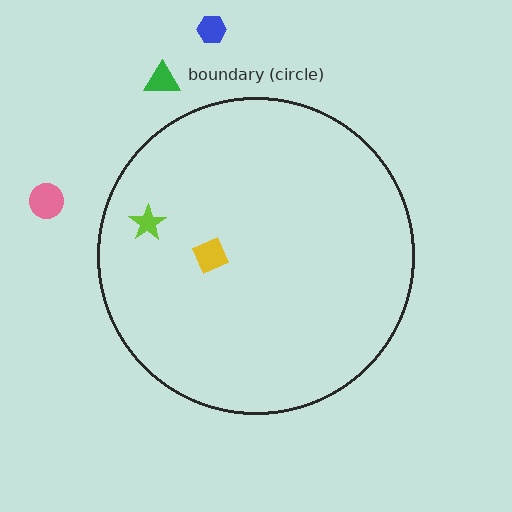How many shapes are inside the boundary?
2 inside, 3 outside.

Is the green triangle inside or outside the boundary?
Outside.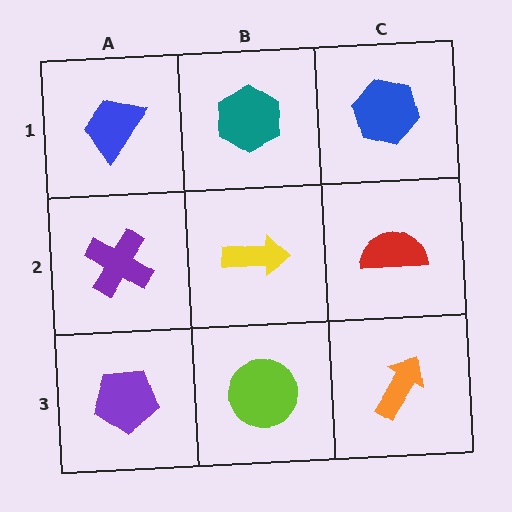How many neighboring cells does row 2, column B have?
4.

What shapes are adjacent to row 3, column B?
A yellow arrow (row 2, column B), a purple pentagon (row 3, column A), an orange arrow (row 3, column C).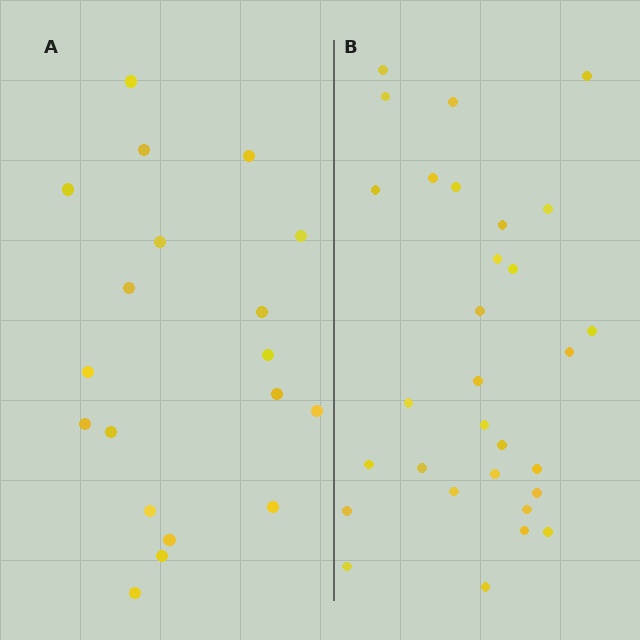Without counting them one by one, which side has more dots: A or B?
Region B (the right region) has more dots.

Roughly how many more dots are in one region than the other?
Region B has roughly 12 or so more dots than region A.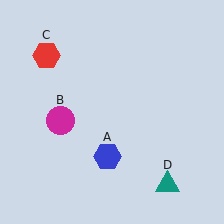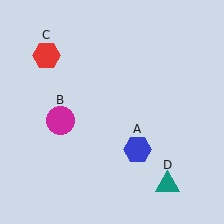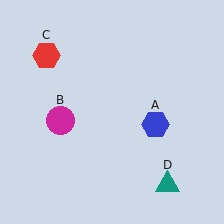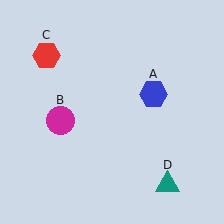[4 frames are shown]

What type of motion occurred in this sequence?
The blue hexagon (object A) rotated counterclockwise around the center of the scene.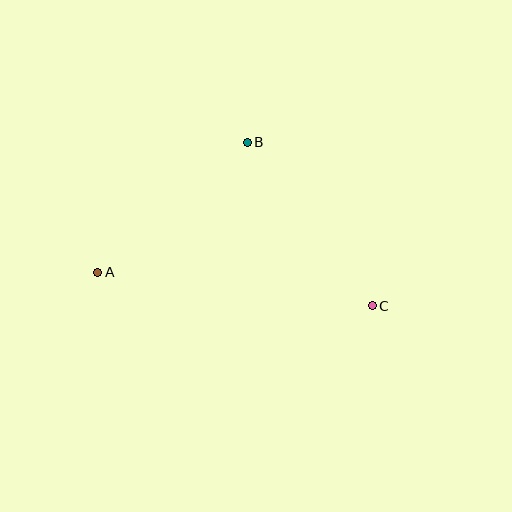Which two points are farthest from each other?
Points A and C are farthest from each other.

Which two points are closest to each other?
Points A and B are closest to each other.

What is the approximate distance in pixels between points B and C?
The distance between B and C is approximately 206 pixels.